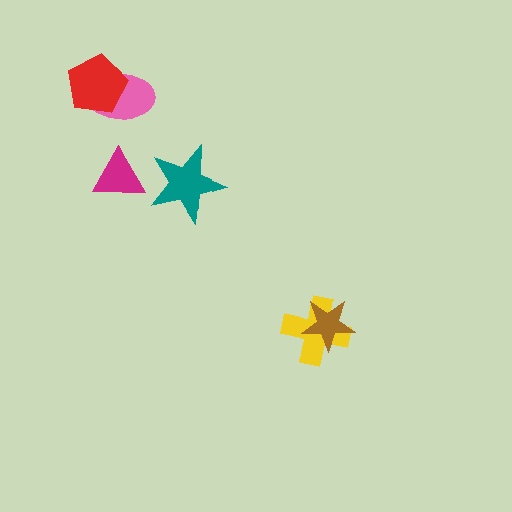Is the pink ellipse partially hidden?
Yes, it is partially covered by another shape.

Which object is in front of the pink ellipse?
The red pentagon is in front of the pink ellipse.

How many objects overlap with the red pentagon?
1 object overlaps with the red pentagon.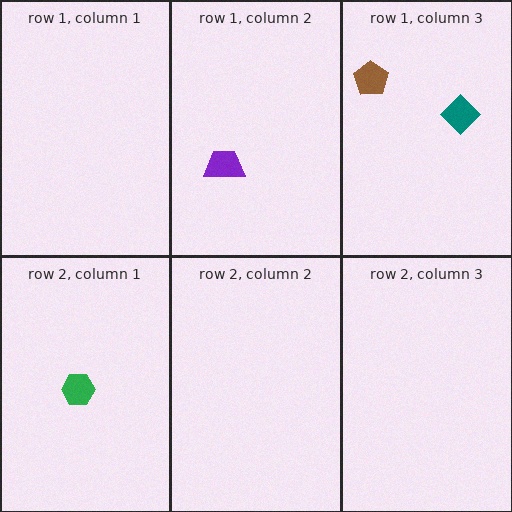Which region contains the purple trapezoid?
The row 1, column 2 region.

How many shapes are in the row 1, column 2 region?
1.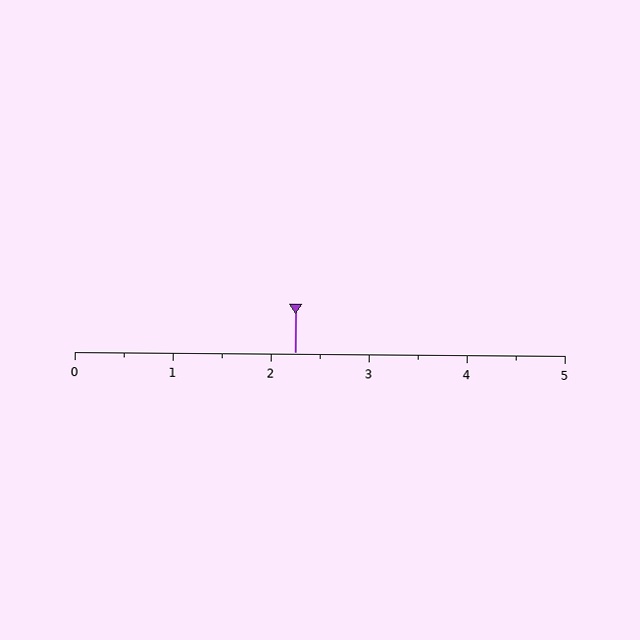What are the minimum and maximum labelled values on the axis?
The axis runs from 0 to 5.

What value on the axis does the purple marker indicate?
The marker indicates approximately 2.2.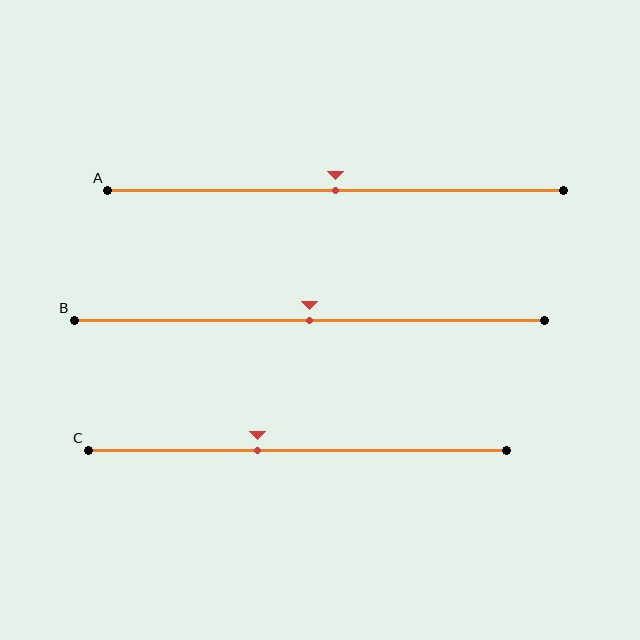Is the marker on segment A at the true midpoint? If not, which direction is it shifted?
Yes, the marker on segment A is at the true midpoint.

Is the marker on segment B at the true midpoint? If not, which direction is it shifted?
Yes, the marker on segment B is at the true midpoint.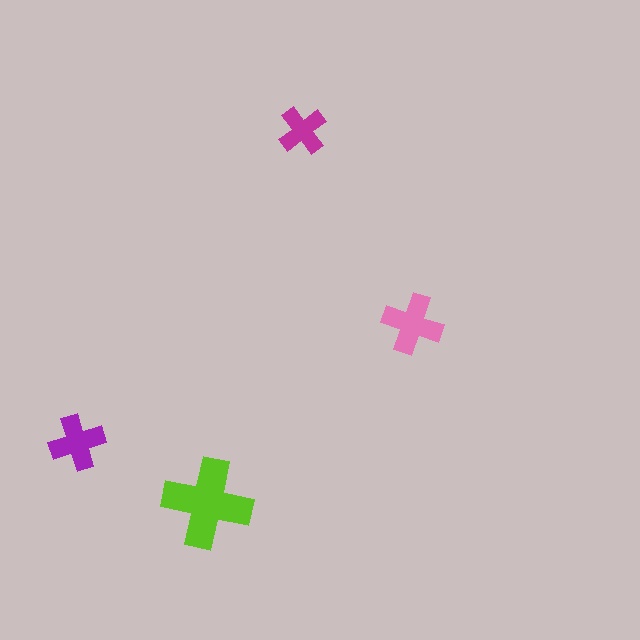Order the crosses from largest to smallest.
the lime one, the pink one, the purple one, the magenta one.